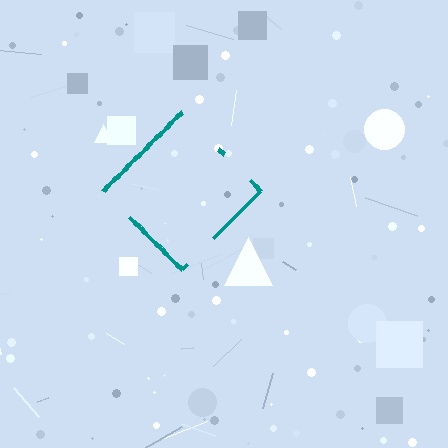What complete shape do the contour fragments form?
The contour fragments form a diamond.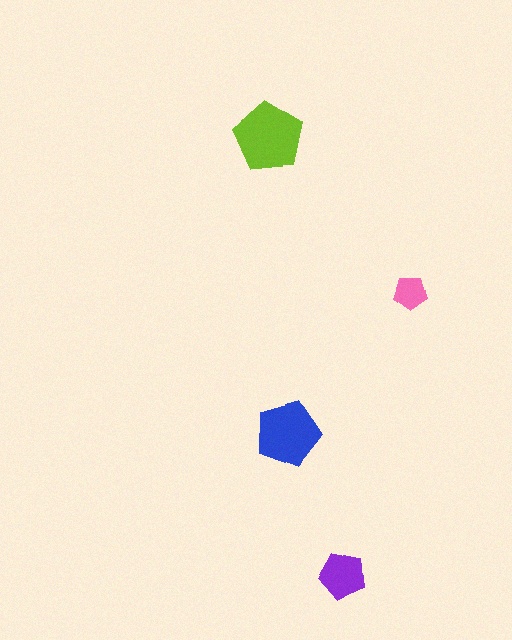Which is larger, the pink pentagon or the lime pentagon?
The lime one.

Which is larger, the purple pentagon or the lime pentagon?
The lime one.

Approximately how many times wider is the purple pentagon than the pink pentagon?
About 1.5 times wider.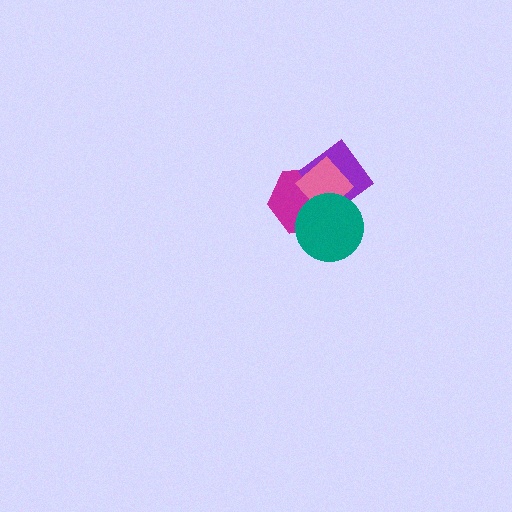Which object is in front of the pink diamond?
The teal circle is in front of the pink diamond.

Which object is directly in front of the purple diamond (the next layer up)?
The pink diamond is directly in front of the purple diamond.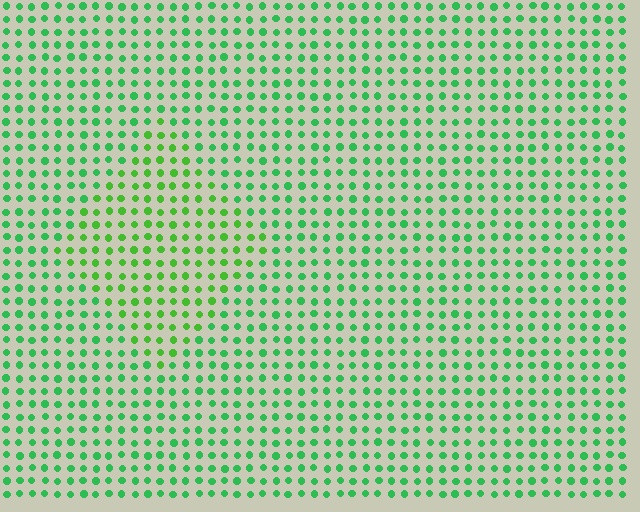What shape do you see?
I see a diamond.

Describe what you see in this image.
The image is filled with small green elements in a uniform arrangement. A diamond-shaped region is visible where the elements are tinted to a slightly different hue, forming a subtle color boundary.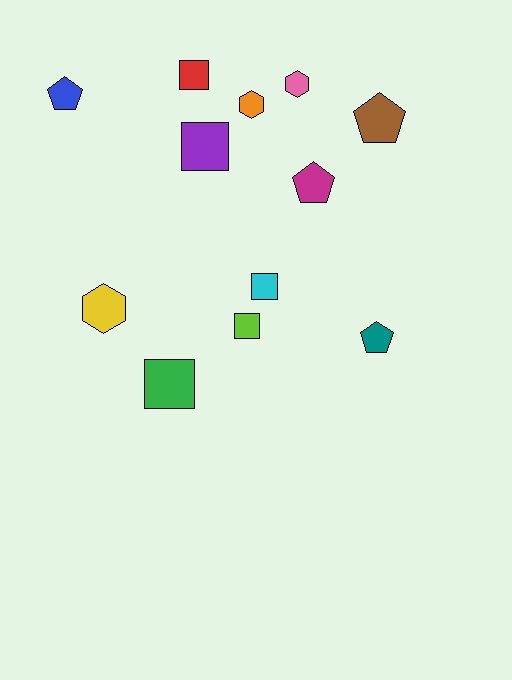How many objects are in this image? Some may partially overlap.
There are 12 objects.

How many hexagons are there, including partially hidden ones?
There are 3 hexagons.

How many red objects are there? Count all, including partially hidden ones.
There is 1 red object.